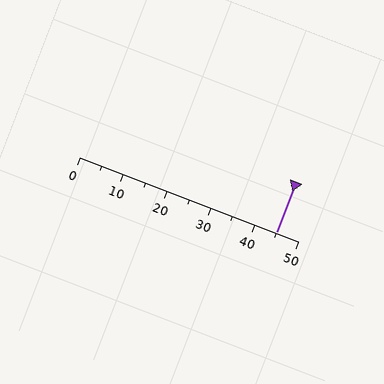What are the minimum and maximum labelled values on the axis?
The axis runs from 0 to 50.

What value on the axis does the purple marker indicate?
The marker indicates approximately 45.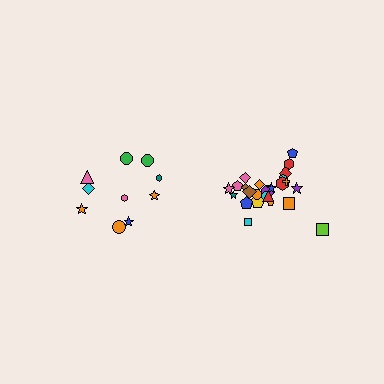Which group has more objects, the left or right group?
The right group.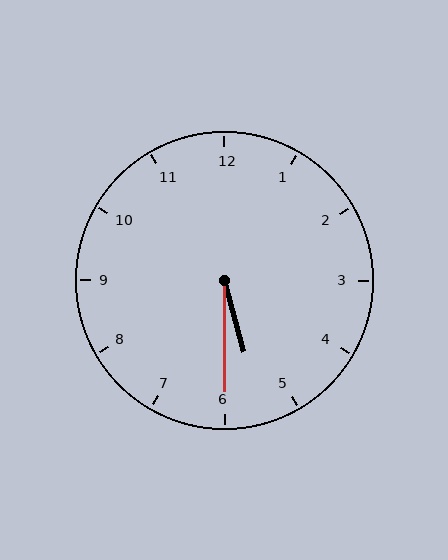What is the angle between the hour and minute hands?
Approximately 15 degrees.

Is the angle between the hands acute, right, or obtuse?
It is acute.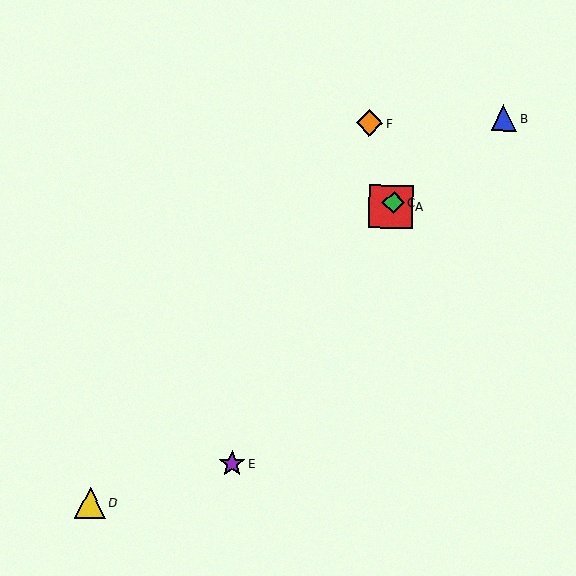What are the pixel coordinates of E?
Object E is at (232, 464).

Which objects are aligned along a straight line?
Objects A, C, E are aligned along a straight line.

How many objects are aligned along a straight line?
3 objects (A, C, E) are aligned along a straight line.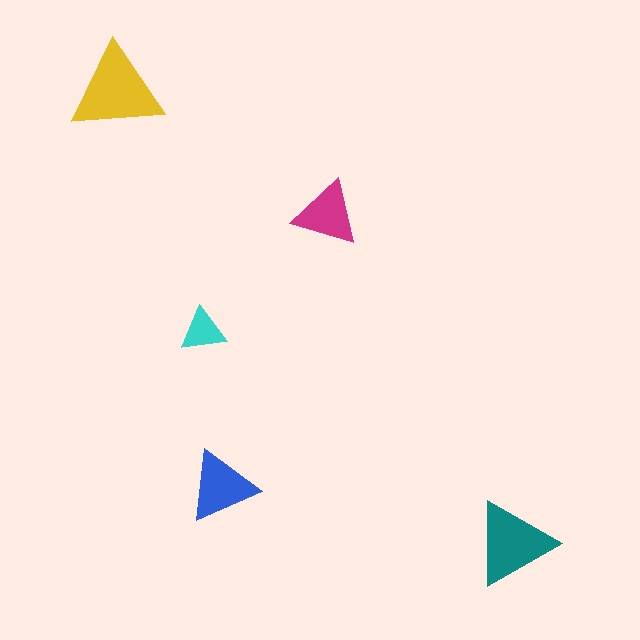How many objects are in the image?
There are 5 objects in the image.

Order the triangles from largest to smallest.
the yellow one, the teal one, the blue one, the magenta one, the cyan one.